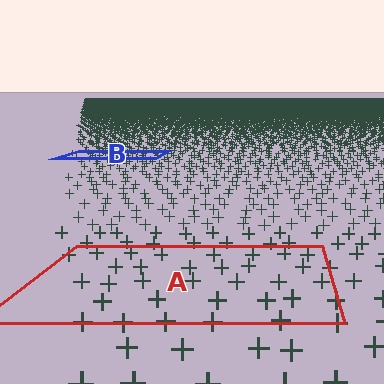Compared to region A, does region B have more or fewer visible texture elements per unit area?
Region B has more texture elements per unit area — they are packed more densely because it is farther away.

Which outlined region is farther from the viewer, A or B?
Region B is farther from the viewer — the texture elements inside it appear smaller and more densely packed.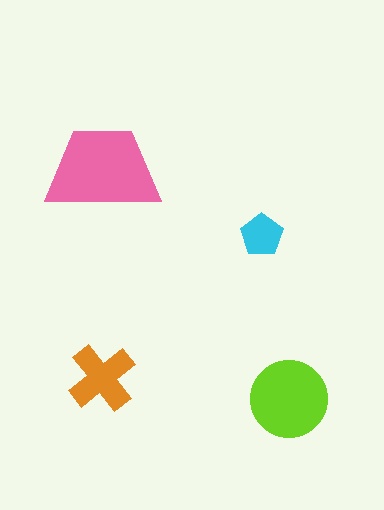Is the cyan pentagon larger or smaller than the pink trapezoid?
Smaller.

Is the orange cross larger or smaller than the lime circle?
Smaller.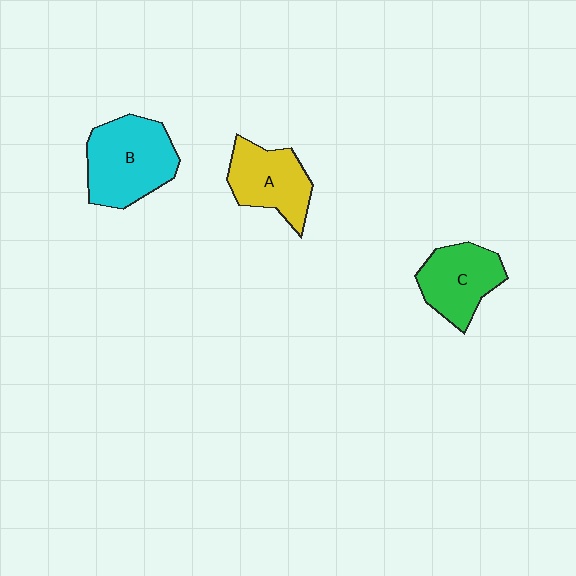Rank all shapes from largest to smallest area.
From largest to smallest: B (cyan), A (yellow), C (green).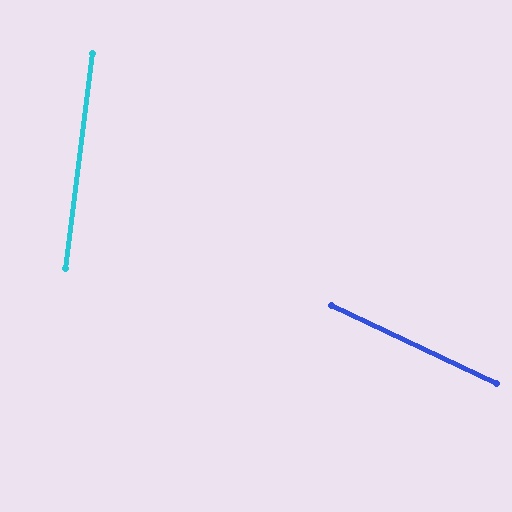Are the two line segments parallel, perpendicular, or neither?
Neither parallel nor perpendicular — they differ by about 72°.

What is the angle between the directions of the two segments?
Approximately 72 degrees.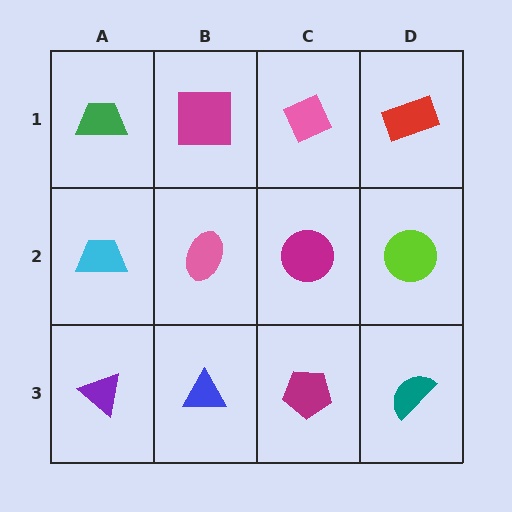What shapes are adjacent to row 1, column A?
A cyan trapezoid (row 2, column A), a magenta square (row 1, column B).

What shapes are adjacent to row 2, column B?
A magenta square (row 1, column B), a blue triangle (row 3, column B), a cyan trapezoid (row 2, column A), a magenta circle (row 2, column C).